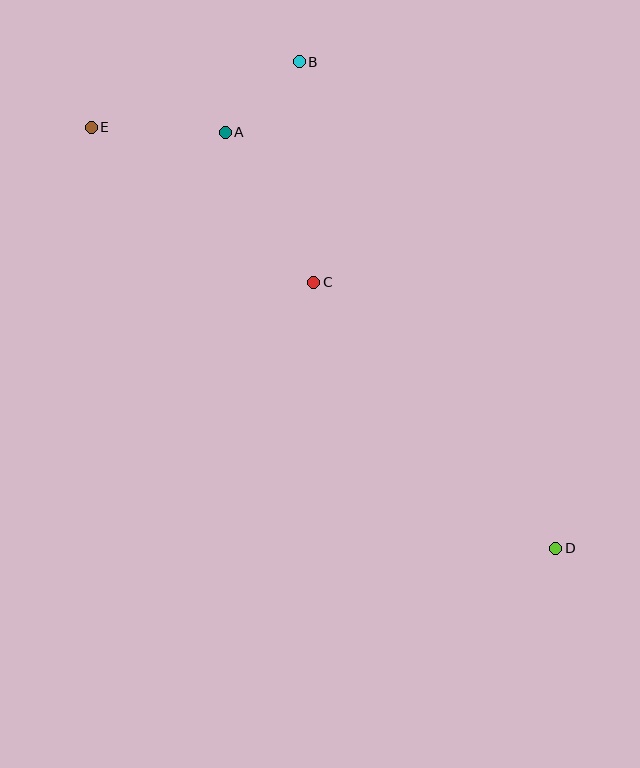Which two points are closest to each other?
Points A and B are closest to each other.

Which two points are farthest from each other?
Points D and E are farthest from each other.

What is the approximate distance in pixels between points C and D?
The distance between C and D is approximately 360 pixels.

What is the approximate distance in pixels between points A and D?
The distance between A and D is approximately 532 pixels.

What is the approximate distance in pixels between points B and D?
The distance between B and D is approximately 550 pixels.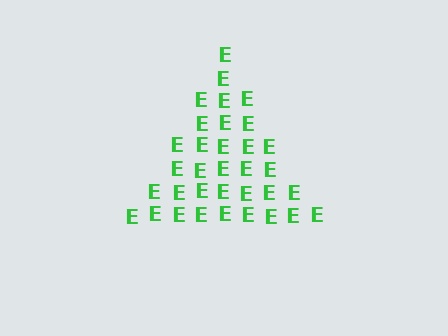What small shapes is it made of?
It is made of small letter E's.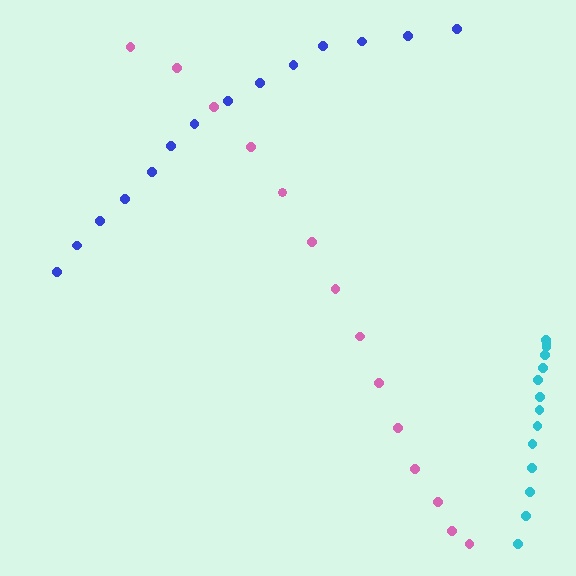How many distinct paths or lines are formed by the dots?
There are 3 distinct paths.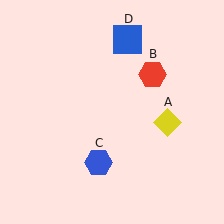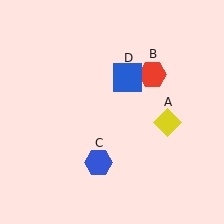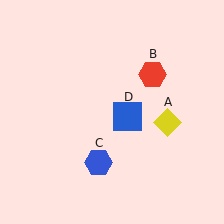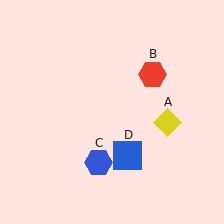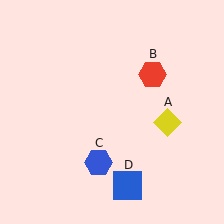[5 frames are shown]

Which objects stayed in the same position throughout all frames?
Yellow diamond (object A) and red hexagon (object B) and blue hexagon (object C) remained stationary.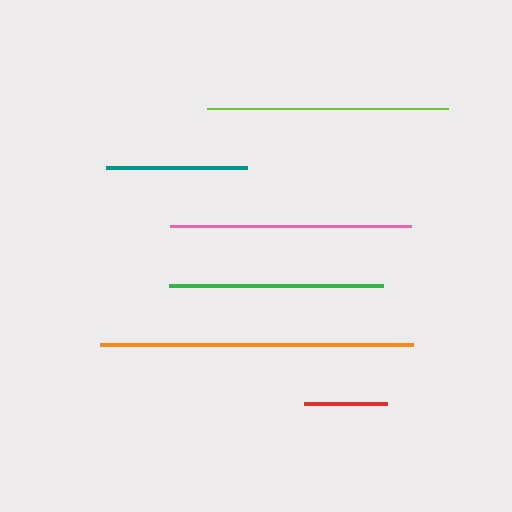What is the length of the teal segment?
The teal segment is approximately 141 pixels long.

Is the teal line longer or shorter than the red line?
The teal line is longer than the red line.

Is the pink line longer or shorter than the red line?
The pink line is longer than the red line.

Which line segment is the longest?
The orange line is the longest at approximately 313 pixels.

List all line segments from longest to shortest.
From longest to shortest: orange, pink, lime, green, teal, red.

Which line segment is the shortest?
The red line is the shortest at approximately 83 pixels.